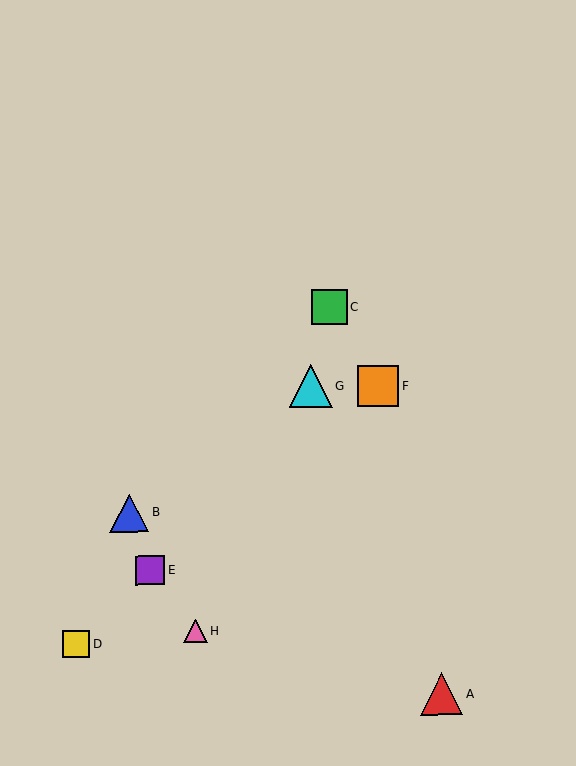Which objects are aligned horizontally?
Objects F, G are aligned horizontally.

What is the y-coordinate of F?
Object F is at y≈386.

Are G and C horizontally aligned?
No, G is at y≈386 and C is at y≈307.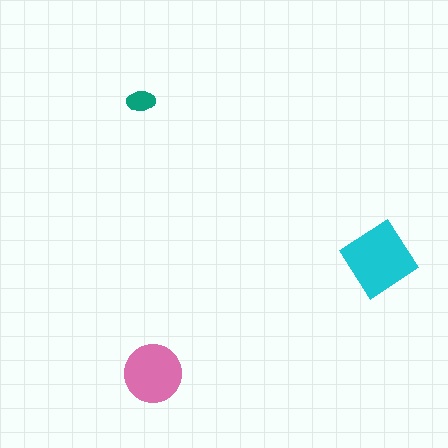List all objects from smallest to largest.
The teal ellipse, the pink circle, the cyan diamond.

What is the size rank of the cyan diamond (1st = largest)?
1st.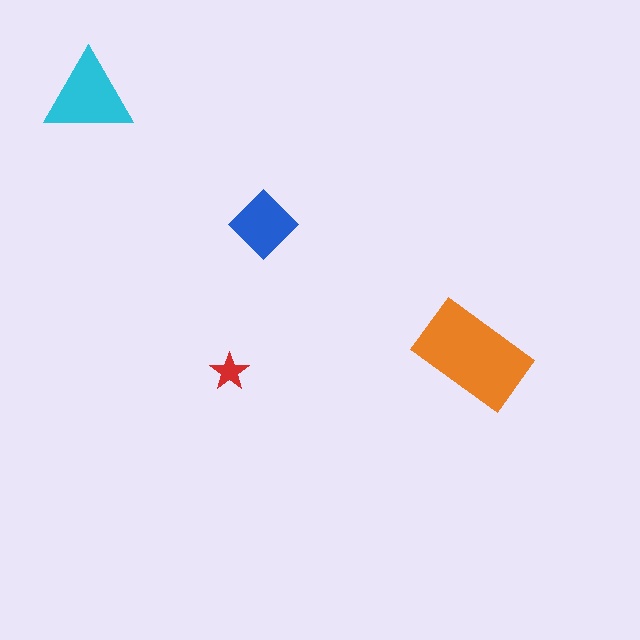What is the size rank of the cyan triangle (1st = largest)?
2nd.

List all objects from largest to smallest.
The orange rectangle, the cyan triangle, the blue diamond, the red star.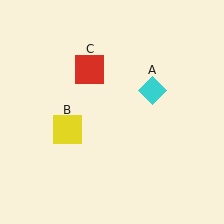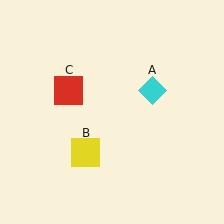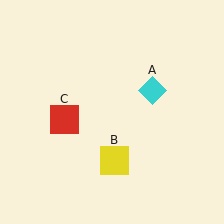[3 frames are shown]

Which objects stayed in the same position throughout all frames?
Cyan diamond (object A) remained stationary.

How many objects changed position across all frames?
2 objects changed position: yellow square (object B), red square (object C).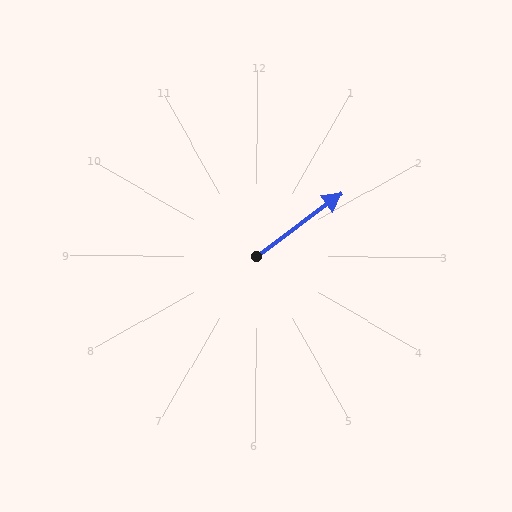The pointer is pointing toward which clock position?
Roughly 2 o'clock.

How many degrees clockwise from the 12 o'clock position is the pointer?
Approximately 54 degrees.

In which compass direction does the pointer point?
Northeast.